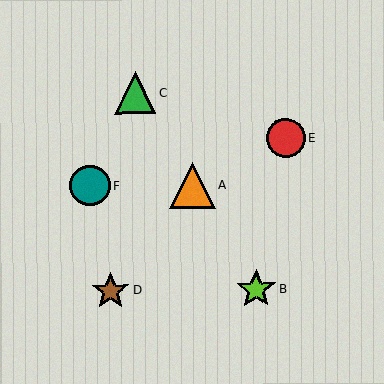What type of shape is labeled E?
Shape E is a red circle.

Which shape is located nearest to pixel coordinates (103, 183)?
The teal circle (labeled F) at (90, 185) is nearest to that location.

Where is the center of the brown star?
The center of the brown star is at (111, 291).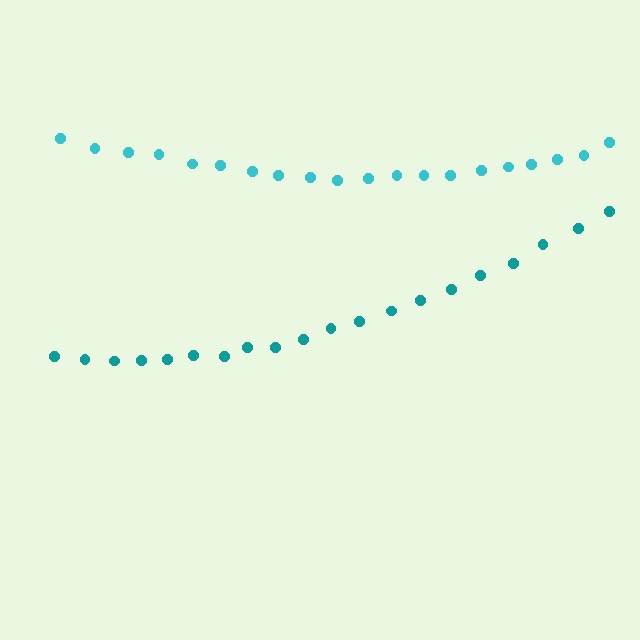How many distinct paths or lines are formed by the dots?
There are 2 distinct paths.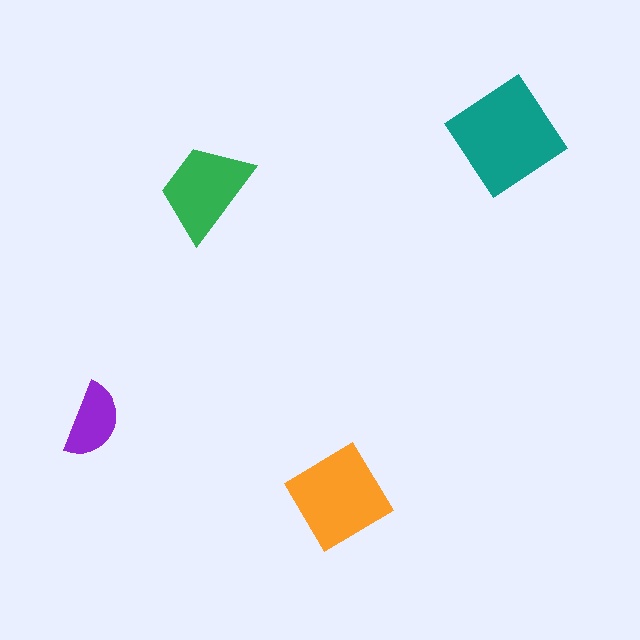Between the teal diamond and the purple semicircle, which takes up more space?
The teal diamond.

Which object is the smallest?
The purple semicircle.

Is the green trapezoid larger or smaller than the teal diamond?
Smaller.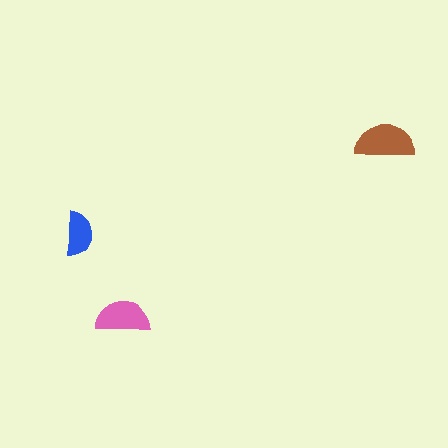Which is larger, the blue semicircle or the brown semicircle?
The brown one.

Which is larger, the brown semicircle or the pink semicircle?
The brown one.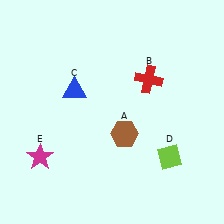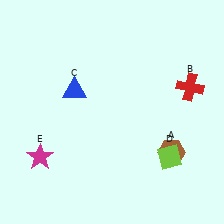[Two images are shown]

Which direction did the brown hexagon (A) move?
The brown hexagon (A) moved right.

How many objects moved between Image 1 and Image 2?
2 objects moved between the two images.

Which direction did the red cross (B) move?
The red cross (B) moved right.